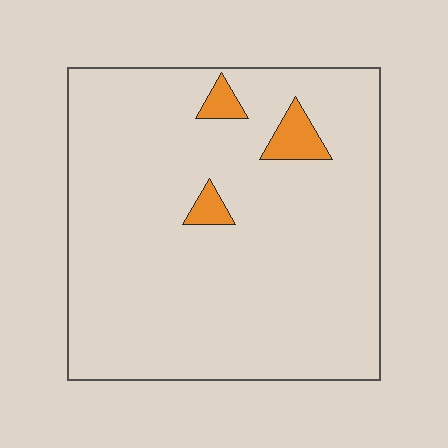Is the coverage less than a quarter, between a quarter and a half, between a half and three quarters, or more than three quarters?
Less than a quarter.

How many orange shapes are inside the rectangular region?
3.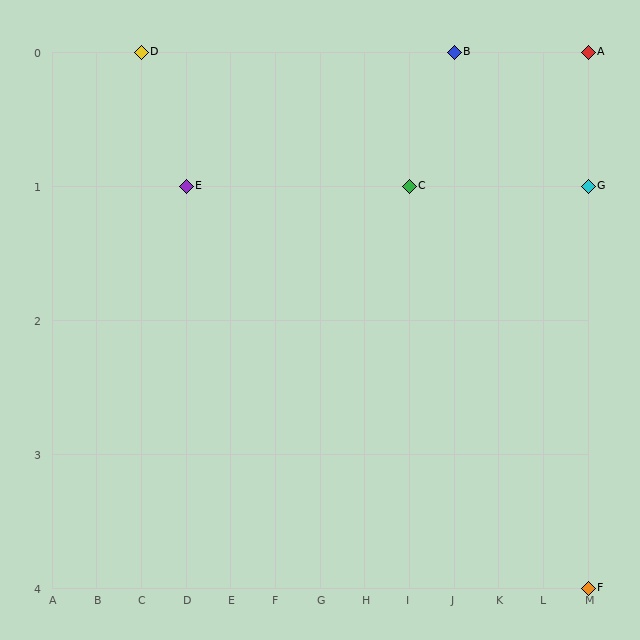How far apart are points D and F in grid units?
Points D and F are 10 columns and 4 rows apart (about 10.8 grid units diagonally).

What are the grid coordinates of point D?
Point D is at grid coordinates (C, 0).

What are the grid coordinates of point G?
Point G is at grid coordinates (M, 1).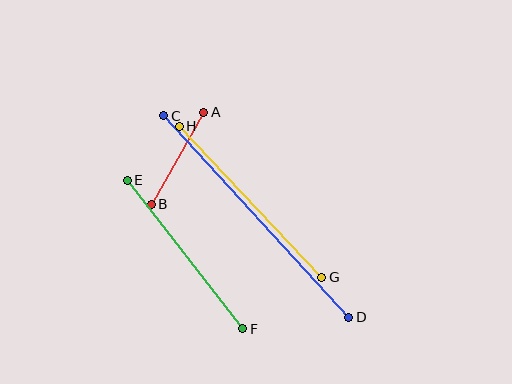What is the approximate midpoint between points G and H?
The midpoint is at approximately (250, 202) pixels.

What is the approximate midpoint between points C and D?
The midpoint is at approximately (256, 216) pixels.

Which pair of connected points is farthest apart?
Points C and D are farthest apart.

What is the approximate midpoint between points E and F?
The midpoint is at approximately (185, 255) pixels.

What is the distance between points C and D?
The distance is approximately 273 pixels.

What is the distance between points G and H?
The distance is approximately 207 pixels.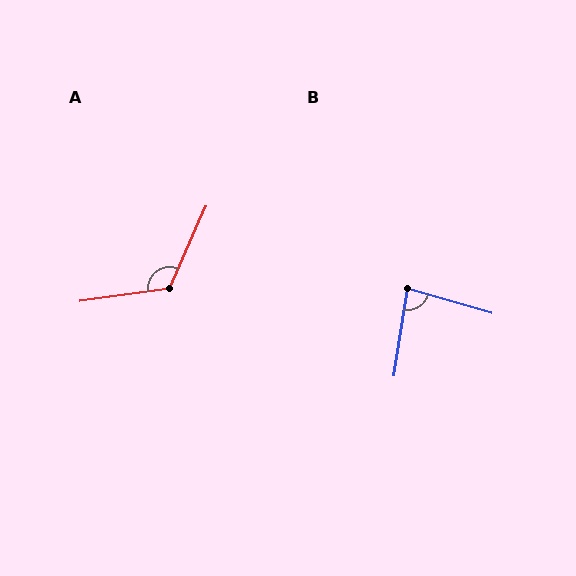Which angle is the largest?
A, at approximately 122 degrees.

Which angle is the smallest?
B, at approximately 83 degrees.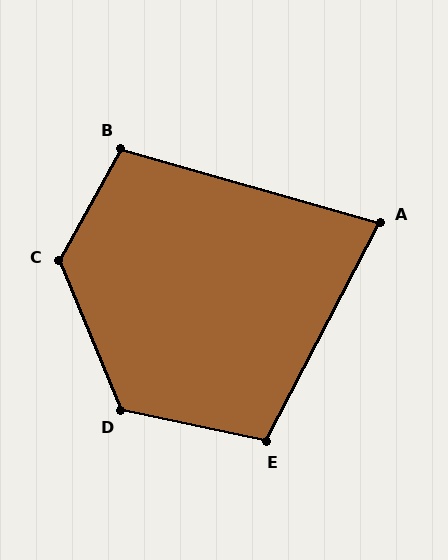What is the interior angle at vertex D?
Approximately 124 degrees (obtuse).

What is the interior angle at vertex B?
Approximately 104 degrees (obtuse).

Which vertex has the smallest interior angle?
A, at approximately 78 degrees.